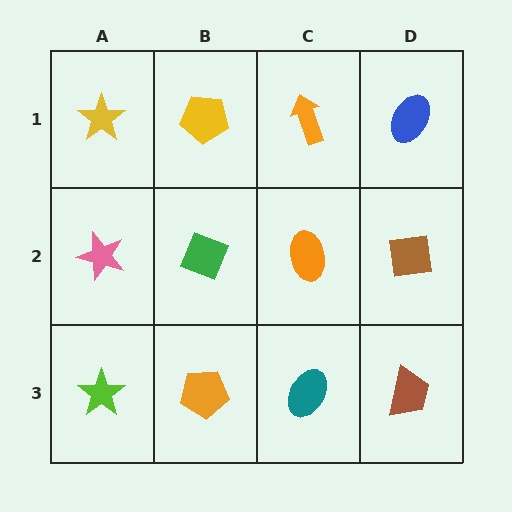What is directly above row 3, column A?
A pink star.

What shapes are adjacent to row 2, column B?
A yellow pentagon (row 1, column B), an orange pentagon (row 3, column B), a pink star (row 2, column A), an orange ellipse (row 2, column C).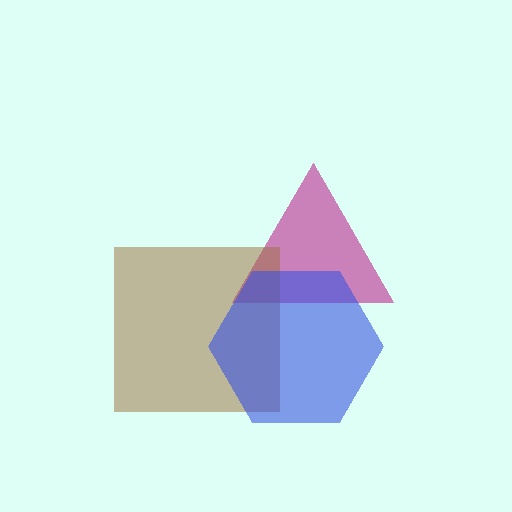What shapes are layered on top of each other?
The layered shapes are: a magenta triangle, a brown square, a blue hexagon.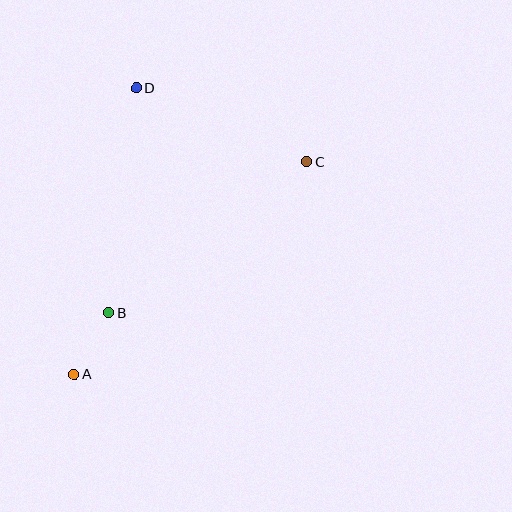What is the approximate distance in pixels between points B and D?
The distance between B and D is approximately 226 pixels.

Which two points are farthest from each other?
Points A and C are farthest from each other.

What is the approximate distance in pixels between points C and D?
The distance between C and D is approximately 185 pixels.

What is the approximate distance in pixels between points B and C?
The distance between B and C is approximately 249 pixels.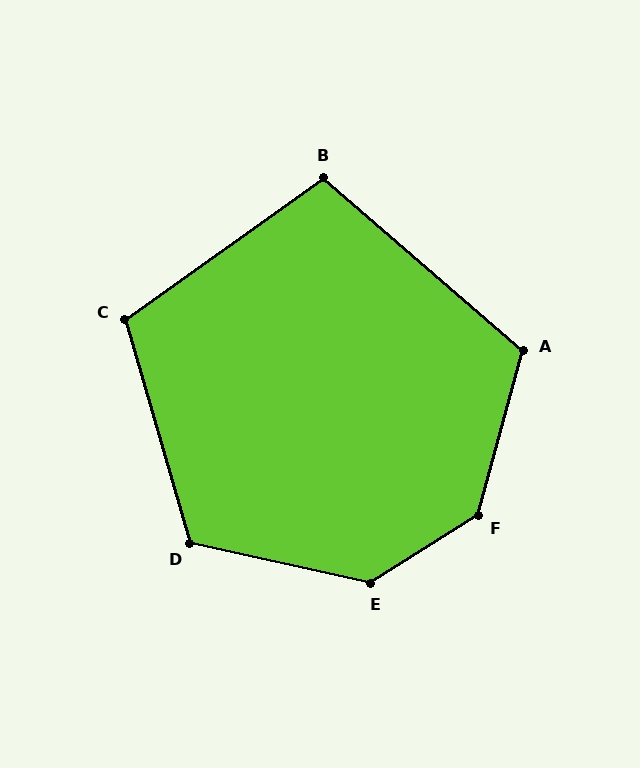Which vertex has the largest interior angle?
F, at approximately 137 degrees.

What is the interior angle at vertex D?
Approximately 119 degrees (obtuse).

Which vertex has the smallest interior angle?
B, at approximately 104 degrees.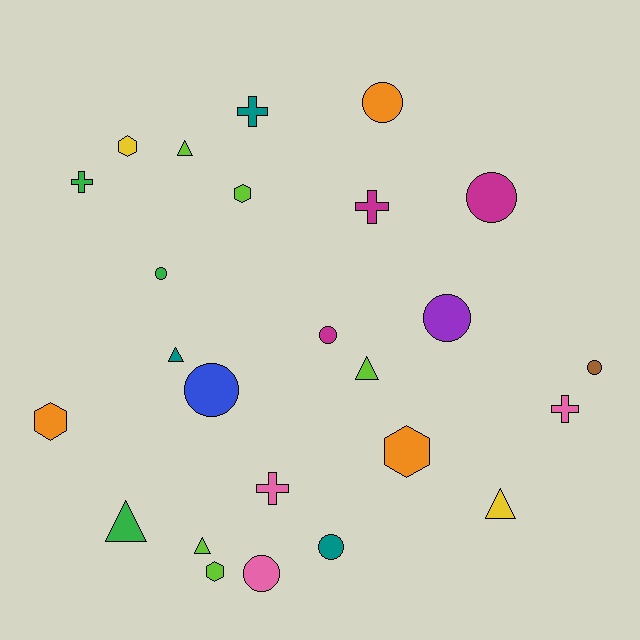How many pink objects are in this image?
There are 3 pink objects.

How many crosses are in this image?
There are 5 crosses.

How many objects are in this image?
There are 25 objects.